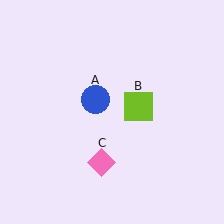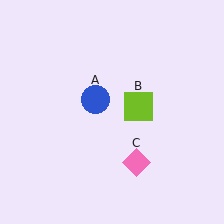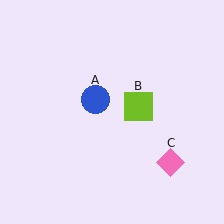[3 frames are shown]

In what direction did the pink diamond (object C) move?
The pink diamond (object C) moved right.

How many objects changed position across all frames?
1 object changed position: pink diamond (object C).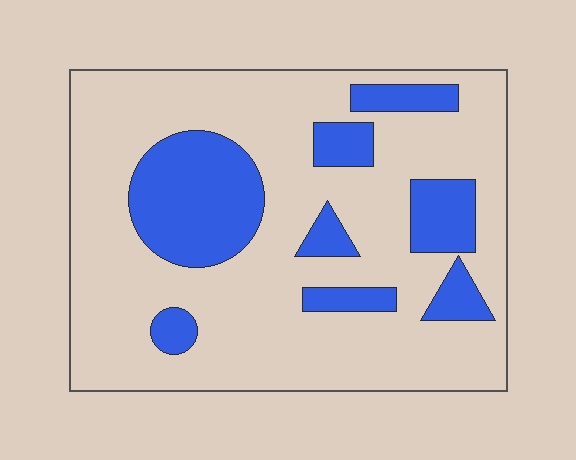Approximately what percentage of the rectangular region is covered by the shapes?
Approximately 25%.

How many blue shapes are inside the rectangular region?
8.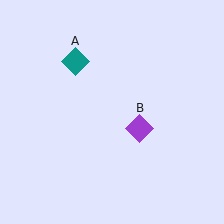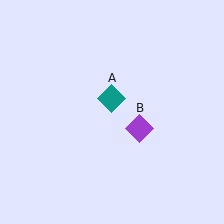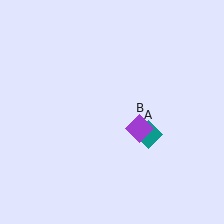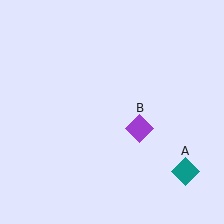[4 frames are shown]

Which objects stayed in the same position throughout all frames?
Purple diamond (object B) remained stationary.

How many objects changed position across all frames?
1 object changed position: teal diamond (object A).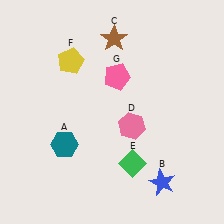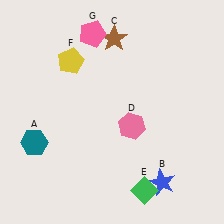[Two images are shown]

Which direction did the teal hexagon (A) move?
The teal hexagon (A) moved left.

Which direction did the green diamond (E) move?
The green diamond (E) moved down.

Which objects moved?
The objects that moved are: the teal hexagon (A), the green diamond (E), the pink pentagon (G).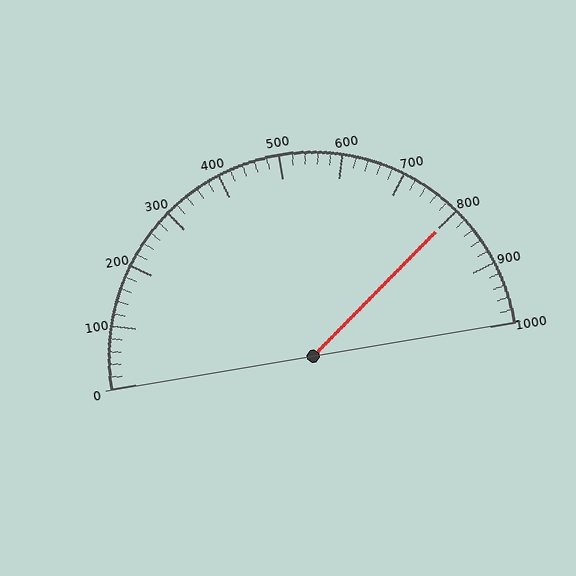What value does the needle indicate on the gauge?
The needle indicates approximately 800.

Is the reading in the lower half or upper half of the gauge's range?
The reading is in the upper half of the range (0 to 1000).